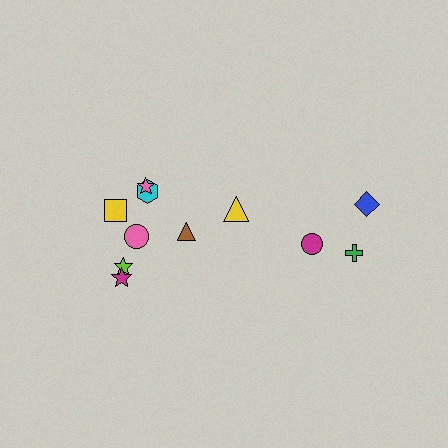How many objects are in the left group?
There are 7 objects.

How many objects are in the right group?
There are 4 objects.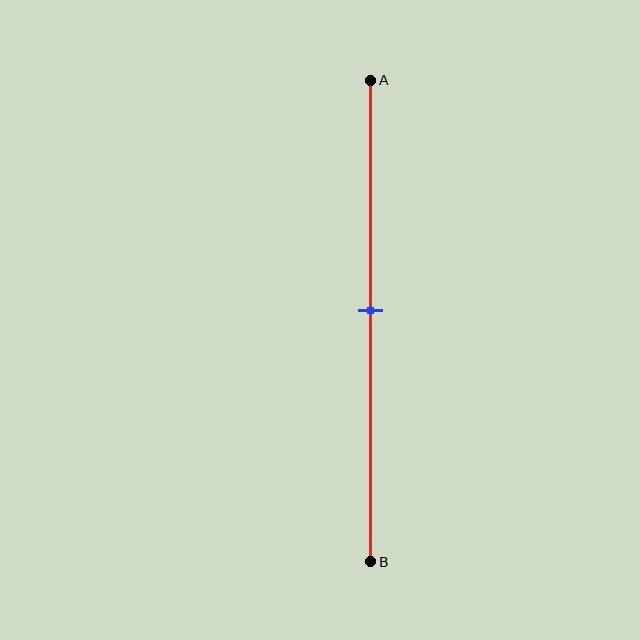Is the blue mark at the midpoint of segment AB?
Yes, the mark is approximately at the midpoint.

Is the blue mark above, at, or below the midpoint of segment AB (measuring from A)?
The blue mark is approximately at the midpoint of segment AB.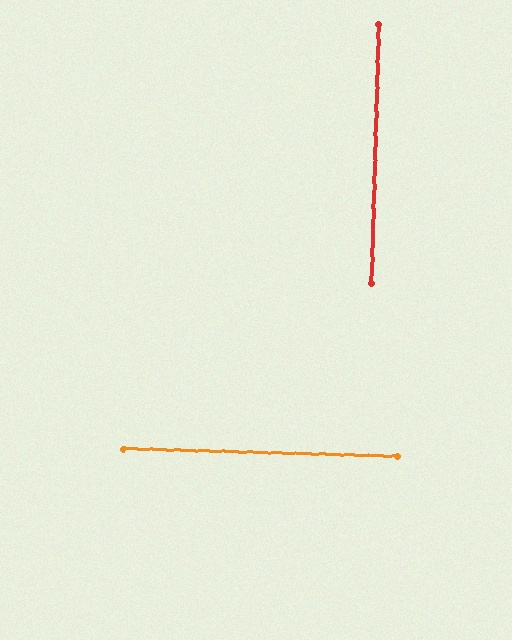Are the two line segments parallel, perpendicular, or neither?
Perpendicular — they meet at approximately 90°.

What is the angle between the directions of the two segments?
Approximately 90 degrees.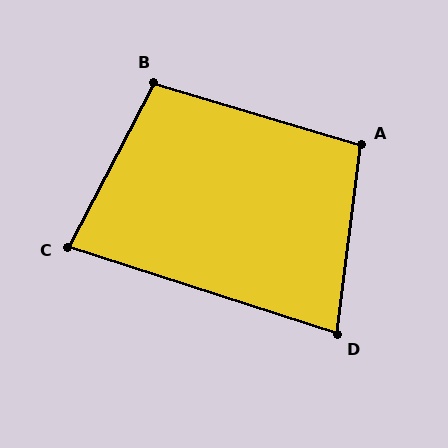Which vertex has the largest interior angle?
B, at approximately 101 degrees.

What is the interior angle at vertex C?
Approximately 80 degrees (acute).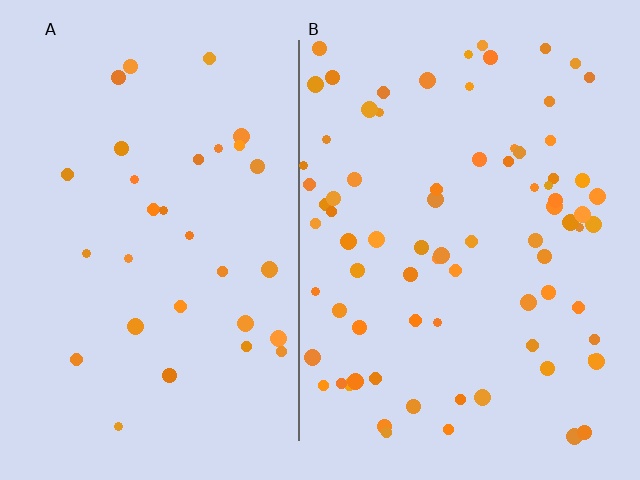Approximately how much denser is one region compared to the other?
Approximately 2.5× — region B over region A.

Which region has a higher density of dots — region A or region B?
B (the right).